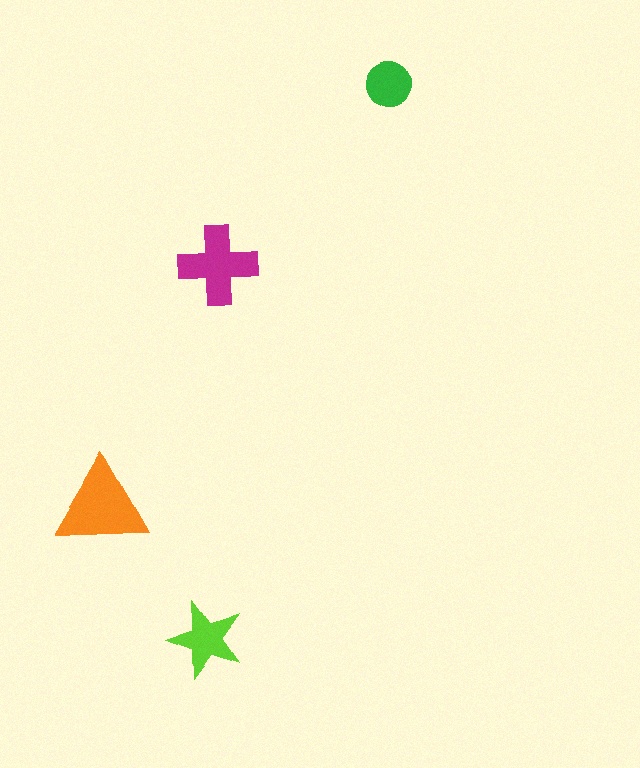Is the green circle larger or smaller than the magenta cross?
Smaller.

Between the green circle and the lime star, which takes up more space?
The lime star.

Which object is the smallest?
The green circle.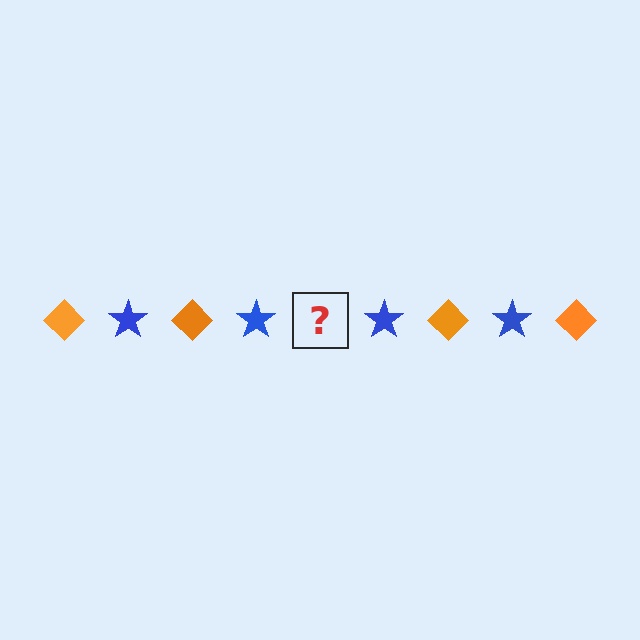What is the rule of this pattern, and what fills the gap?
The rule is that the pattern alternates between orange diamond and blue star. The gap should be filled with an orange diamond.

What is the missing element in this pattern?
The missing element is an orange diamond.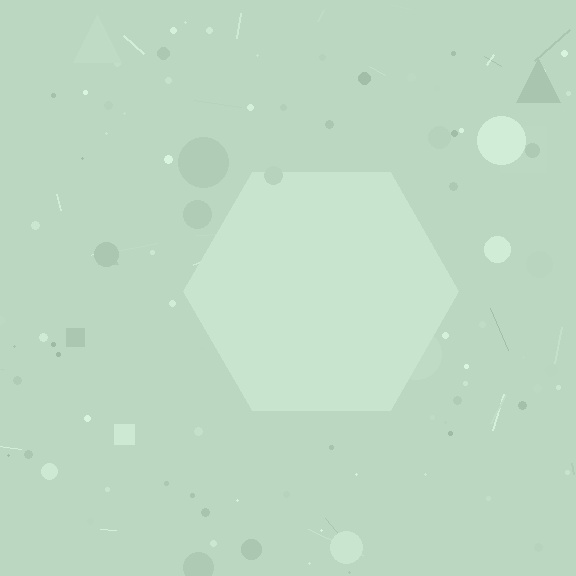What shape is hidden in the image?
A hexagon is hidden in the image.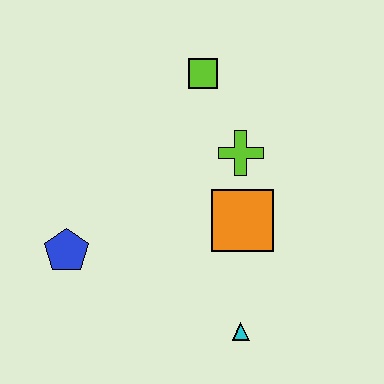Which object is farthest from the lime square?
The cyan triangle is farthest from the lime square.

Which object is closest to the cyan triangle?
The orange square is closest to the cyan triangle.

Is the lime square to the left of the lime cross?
Yes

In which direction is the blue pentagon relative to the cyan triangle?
The blue pentagon is to the left of the cyan triangle.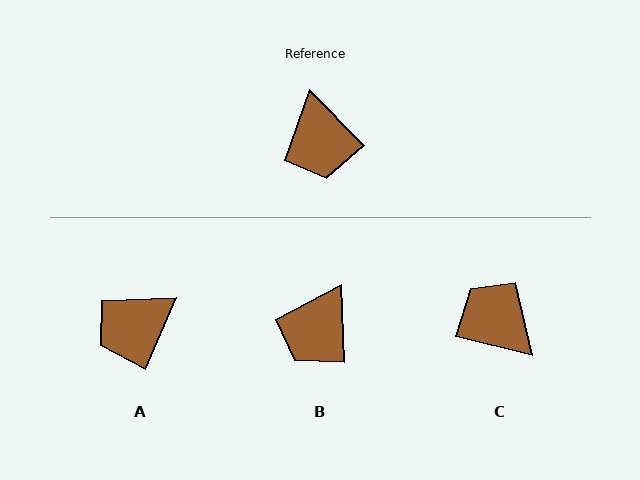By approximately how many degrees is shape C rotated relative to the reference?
Approximately 148 degrees clockwise.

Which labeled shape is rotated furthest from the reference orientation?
C, about 148 degrees away.